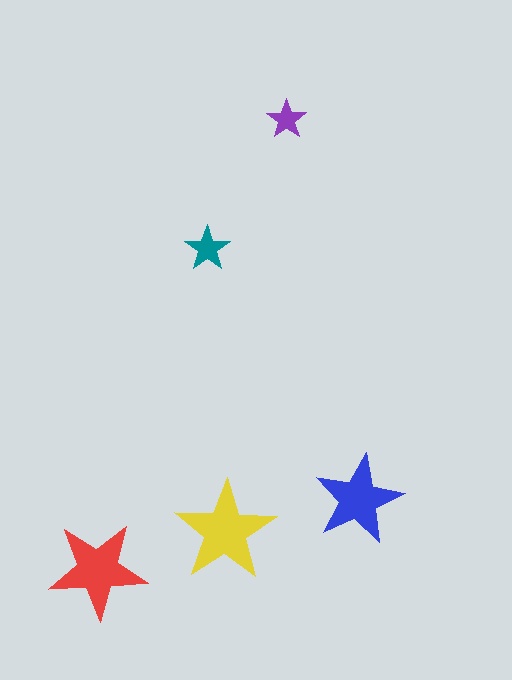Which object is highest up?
The purple star is topmost.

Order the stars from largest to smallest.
the yellow one, the red one, the blue one, the teal one, the purple one.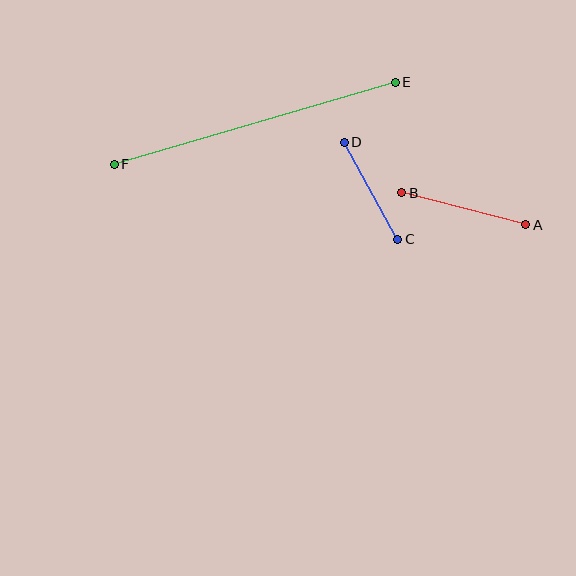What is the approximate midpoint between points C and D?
The midpoint is at approximately (371, 191) pixels.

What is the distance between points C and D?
The distance is approximately 111 pixels.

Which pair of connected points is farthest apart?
Points E and F are farthest apart.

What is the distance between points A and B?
The distance is approximately 128 pixels.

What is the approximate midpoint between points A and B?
The midpoint is at approximately (464, 209) pixels.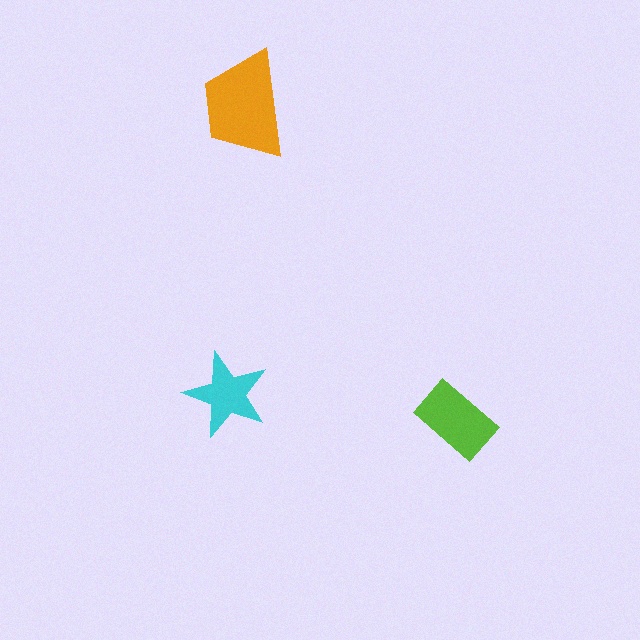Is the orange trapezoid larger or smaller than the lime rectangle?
Larger.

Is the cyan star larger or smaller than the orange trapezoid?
Smaller.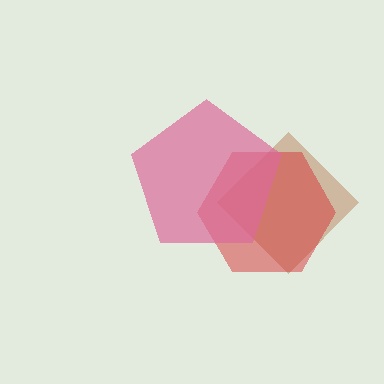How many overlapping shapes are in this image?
There are 3 overlapping shapes in the image.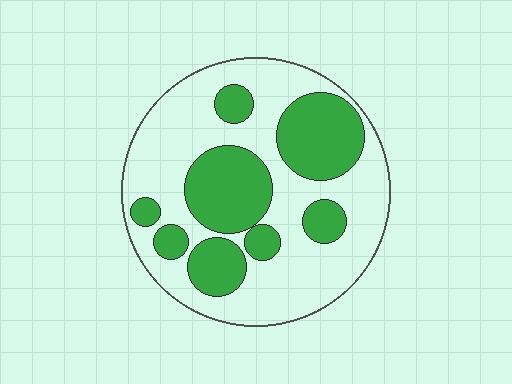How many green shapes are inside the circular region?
8.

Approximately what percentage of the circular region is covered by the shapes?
Approximately 35%.